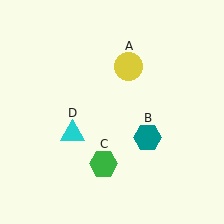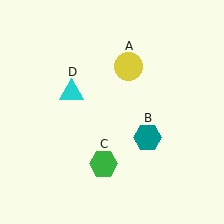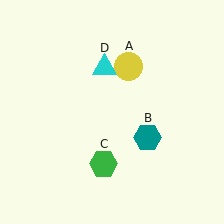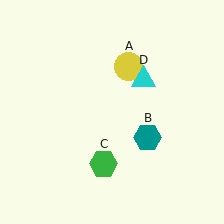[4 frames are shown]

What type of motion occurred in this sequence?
The cyan triangle (object D) rotated clockwise around the center of the scene.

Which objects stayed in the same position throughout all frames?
Yellow circle (object A) and teal hexagon (object B) and green hexagon (object C) remained stationary.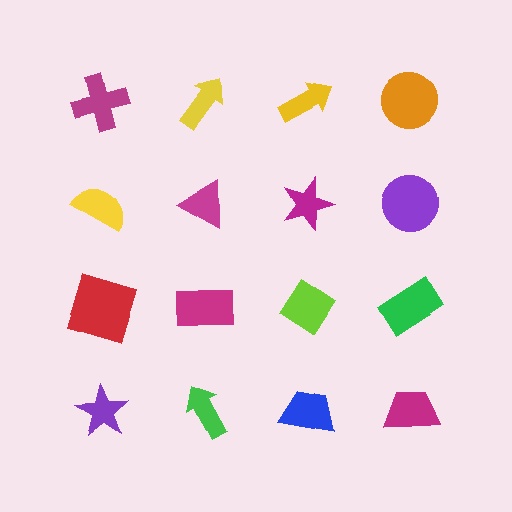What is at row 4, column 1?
A purple star.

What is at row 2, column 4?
A purple circle.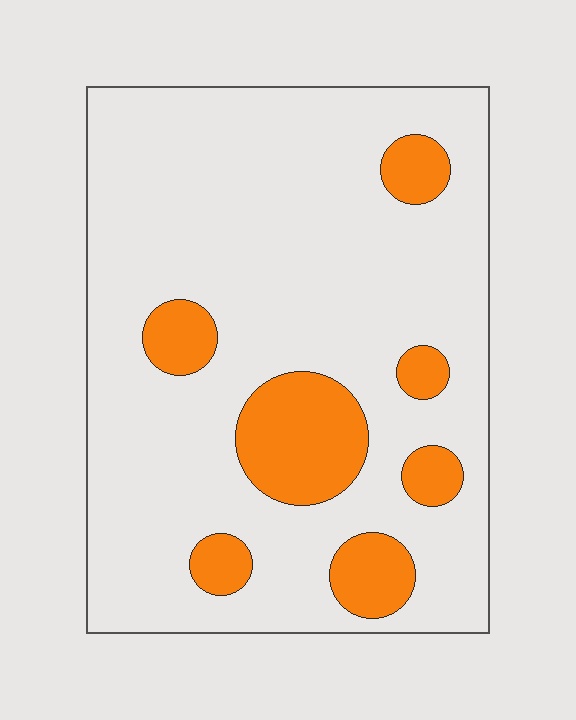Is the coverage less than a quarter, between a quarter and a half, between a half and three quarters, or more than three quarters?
Less than a quarter.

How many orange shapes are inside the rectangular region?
7.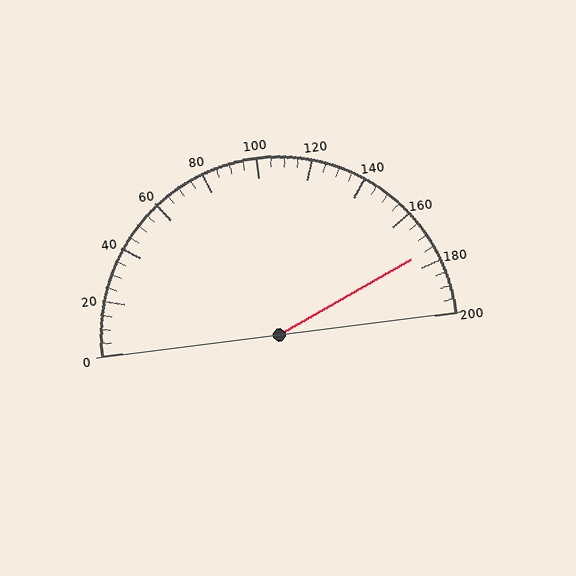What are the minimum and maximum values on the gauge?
The gauge ranges from 0 to 200.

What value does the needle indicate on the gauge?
The needle indicates approximately 175.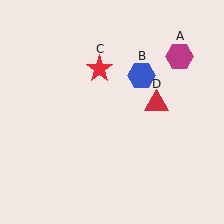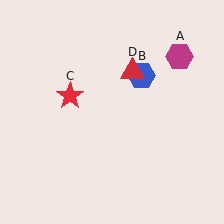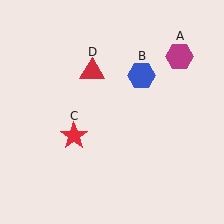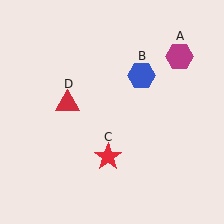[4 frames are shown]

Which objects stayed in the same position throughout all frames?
Magenta hexagon (object A) and blue hexagon (object B) remained stationary.